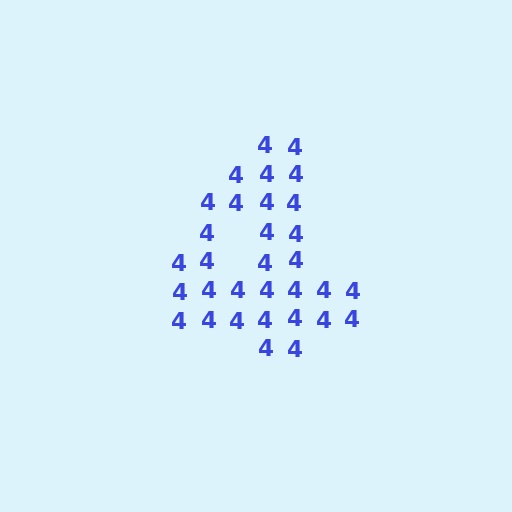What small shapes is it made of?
It is made of small digit 4's.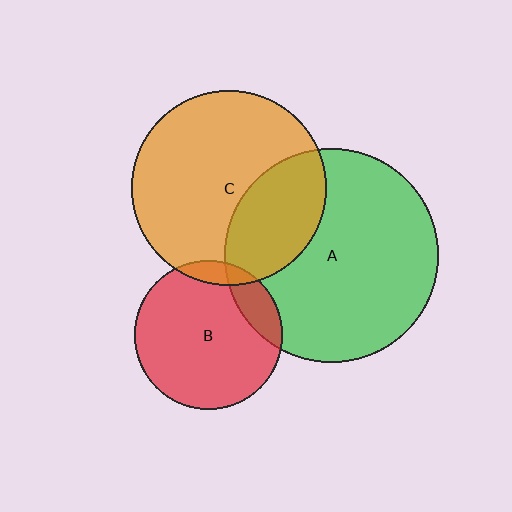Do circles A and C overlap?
Yes.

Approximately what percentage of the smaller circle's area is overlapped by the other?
Approximately 30%.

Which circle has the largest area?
Circle A (green).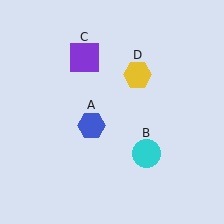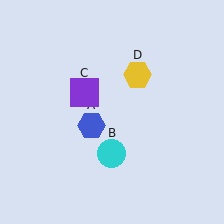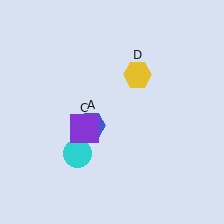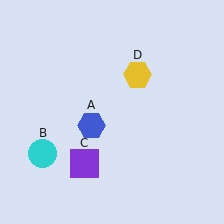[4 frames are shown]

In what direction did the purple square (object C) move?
The purple square (object C) moved down.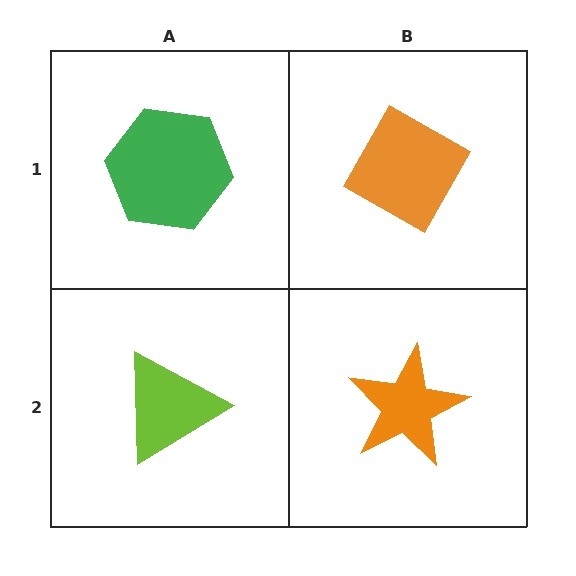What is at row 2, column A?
A lime triangle.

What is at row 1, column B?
An orange diamond.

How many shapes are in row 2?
2 shapes.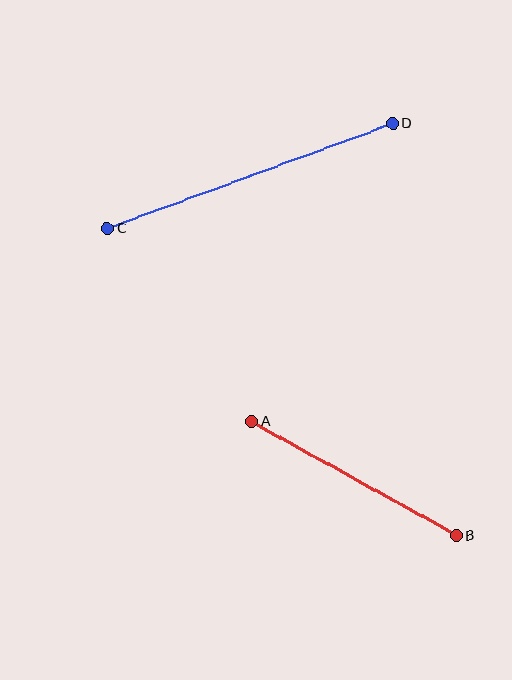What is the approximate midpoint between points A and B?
The midpoint is at approximately (354, 478) pixels.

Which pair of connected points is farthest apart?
Points C and D are farthest apart.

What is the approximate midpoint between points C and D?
The midpoint is at approximately (250, 176) pixels.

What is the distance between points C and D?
The distance is approximately 304 pixels.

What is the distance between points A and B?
The distance is approximately 235 pixels.